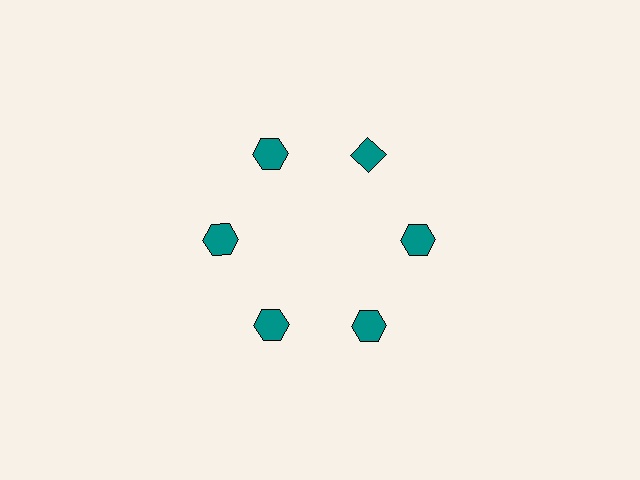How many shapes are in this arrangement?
There are 6 shapes arranged in a ring pattern.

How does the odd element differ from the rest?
It has a different shape: diamond instead of hexagon.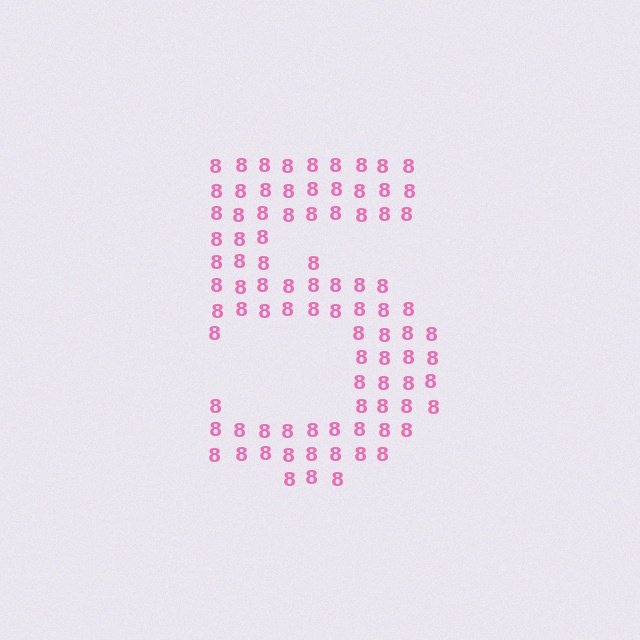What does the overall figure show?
The overall figure shows the digit 5.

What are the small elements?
The small elements are digit 8's.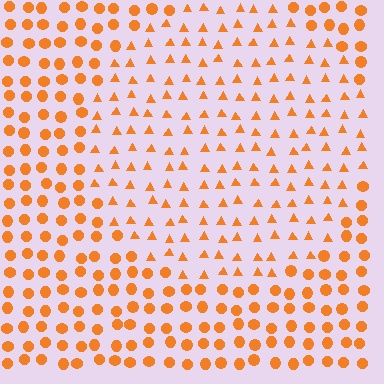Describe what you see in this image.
The image is filled with small orange elements arranged in a uniform grid. A circle-shaped region contains triangles, while the surrounding area contains circles. The boundary is defined purely by the change in element shape.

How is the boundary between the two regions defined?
The boundary is defined by a change in element shape: triangles inside vs. circles outside. All elements share the same color and spacing.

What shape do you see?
I see a circle.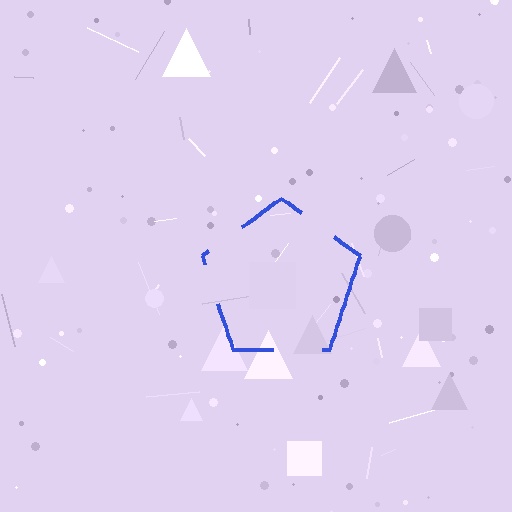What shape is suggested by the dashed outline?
The dashed outline suggests a pentagon.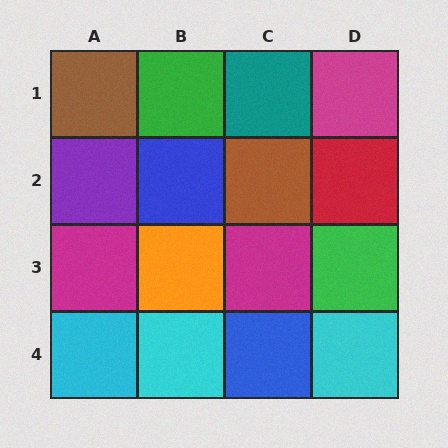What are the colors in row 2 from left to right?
Purple, blue, brown, red.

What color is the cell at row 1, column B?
Green.